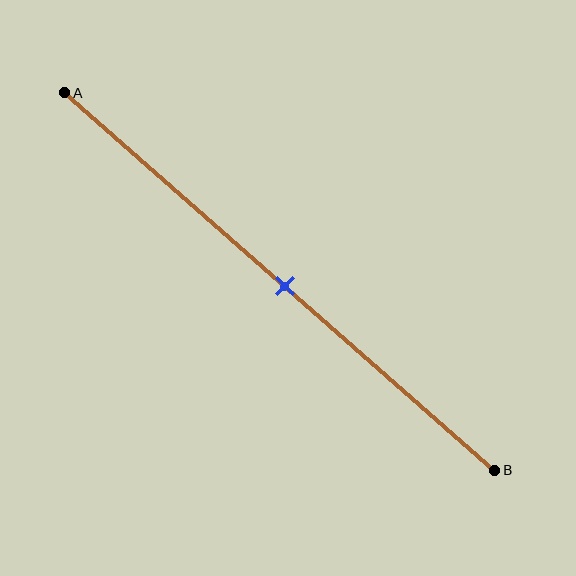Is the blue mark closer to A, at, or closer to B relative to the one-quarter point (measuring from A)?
The blue mark is closer to point B than the one-quarter point of segment AB.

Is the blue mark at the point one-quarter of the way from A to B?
No, the mark is at about 50% from A, not at the 25% one-quarter point.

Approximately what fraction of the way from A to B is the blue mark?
The blue mark is approximately 50% of the way from A to B.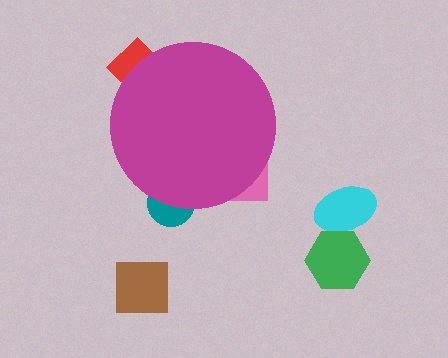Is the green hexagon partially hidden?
No, the green hexagon is fully visible.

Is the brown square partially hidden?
No, the brown square is fully visible.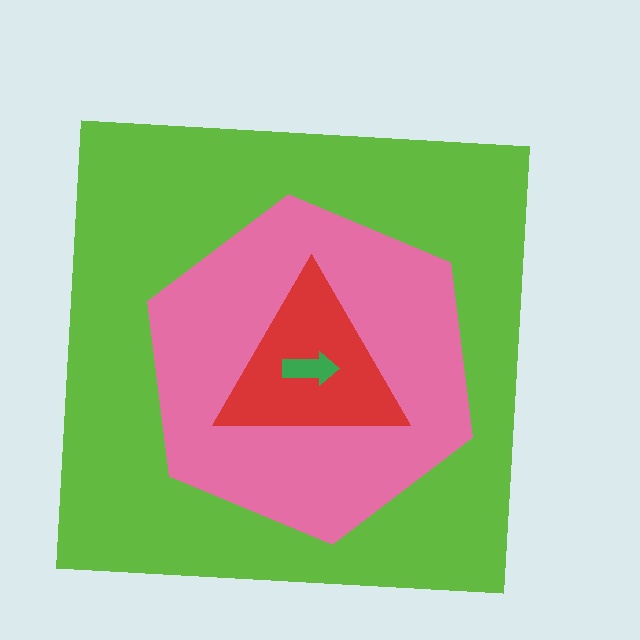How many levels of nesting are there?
4.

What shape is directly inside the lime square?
The pink hexagon.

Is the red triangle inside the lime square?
Yes.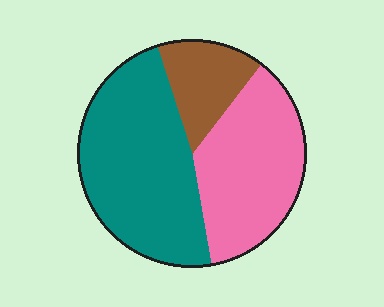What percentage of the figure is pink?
Pink covers roughly 35% of the figure.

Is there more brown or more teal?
Teal.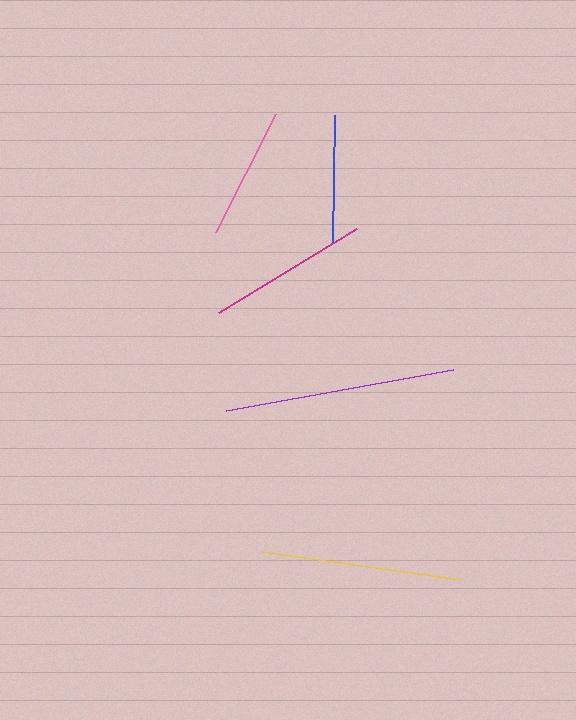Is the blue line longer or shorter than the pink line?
The pink line is longer than the blue line.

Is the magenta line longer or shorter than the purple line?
The purple line is longer than the magenta line.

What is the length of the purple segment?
The purple segment is approximately 230 pixels long.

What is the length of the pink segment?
The pink segment is approximately 133 pixels long.